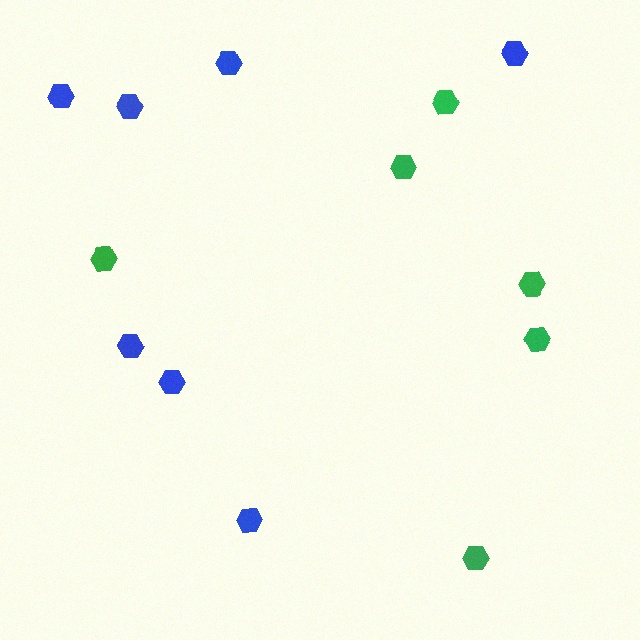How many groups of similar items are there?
There are 2 groups: one group of blue hexagons (7) and one group of green hexagons (6).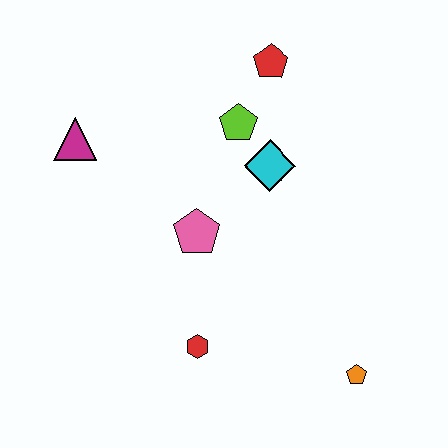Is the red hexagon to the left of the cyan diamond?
Yes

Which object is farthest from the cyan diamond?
The orange pentagon is farthest from the cyan diamond.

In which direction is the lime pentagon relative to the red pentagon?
The lime pentagon is below the red pentagon.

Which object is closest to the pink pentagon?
The cyan diamond is closest to the pink pentagon.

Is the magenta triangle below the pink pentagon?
No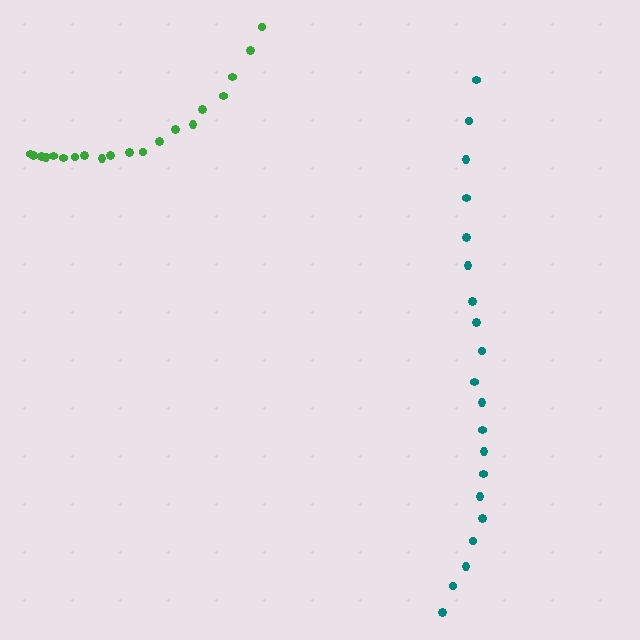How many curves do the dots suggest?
There are 2 distinct paths.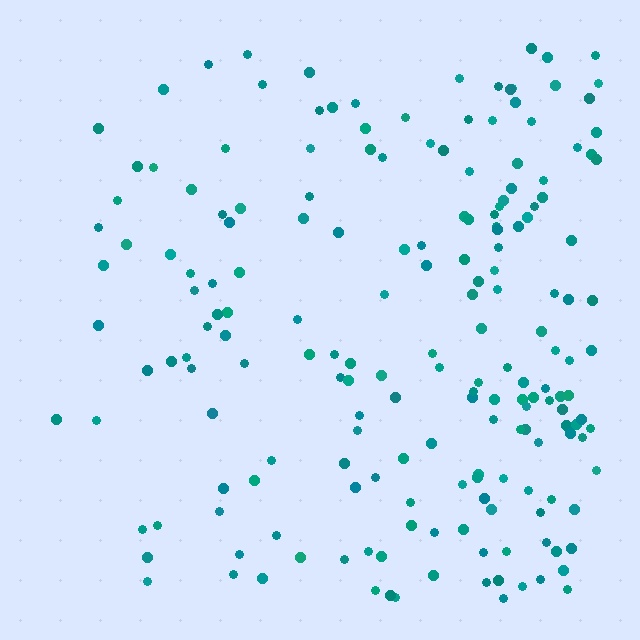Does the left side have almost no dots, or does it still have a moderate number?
Still a moderate number, just noticeably fewer than the right.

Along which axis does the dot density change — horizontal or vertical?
Horizontal.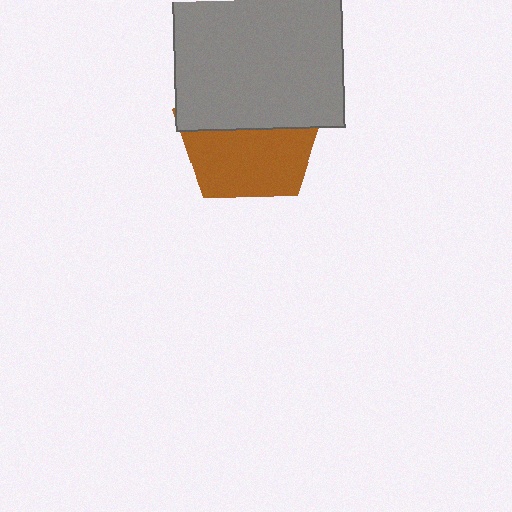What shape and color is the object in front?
The object in front is a gray rectangle.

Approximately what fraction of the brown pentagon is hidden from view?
Roughly 48% of the brown pentagon is hidden behind the gray rectangle.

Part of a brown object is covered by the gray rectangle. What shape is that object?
It is a pentagon.